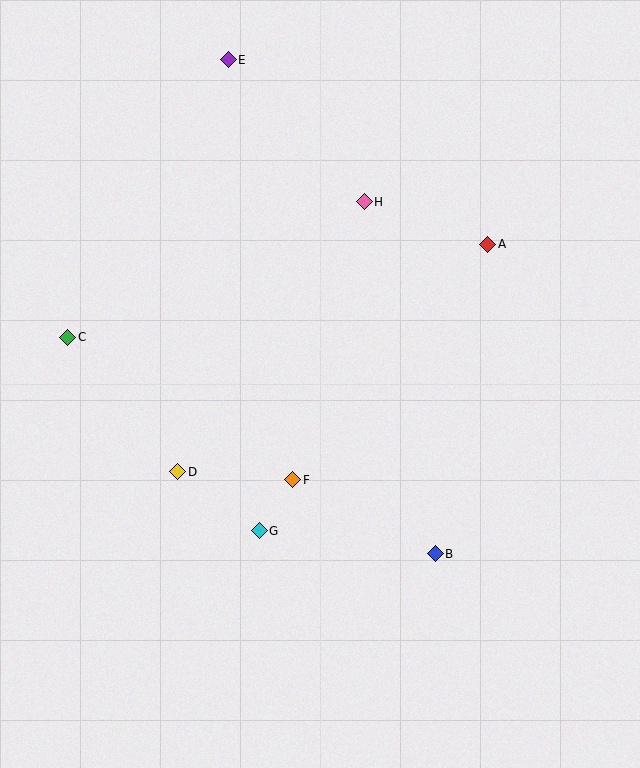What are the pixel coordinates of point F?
Point F is at (293, 480).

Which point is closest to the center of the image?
Point F at (293, 480) is closest to the center.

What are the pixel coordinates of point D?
Point D is at (178, 472).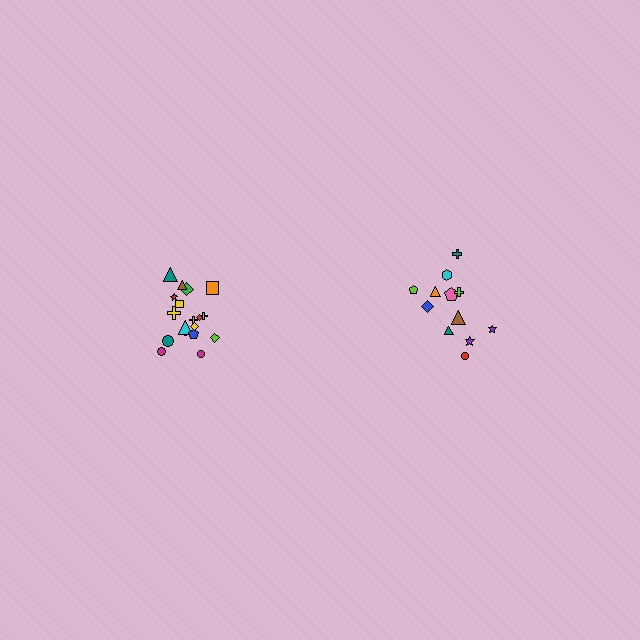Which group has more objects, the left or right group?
The left group.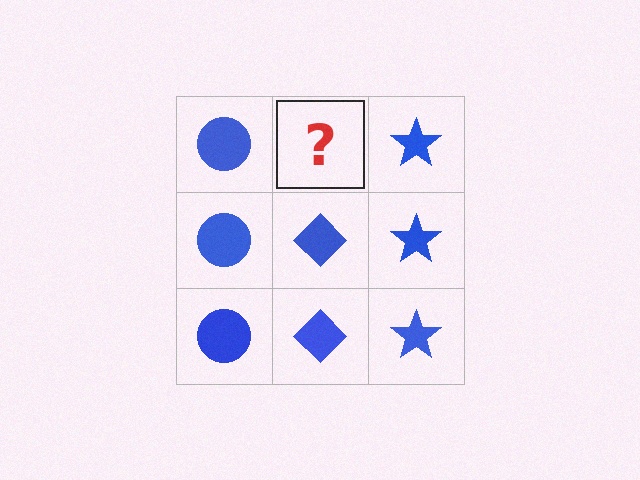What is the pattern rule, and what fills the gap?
The rule is that each column has a consistent shape. The gap should be filled with a blue diamond.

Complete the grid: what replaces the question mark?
The question mark should be replaced with a blue diamond.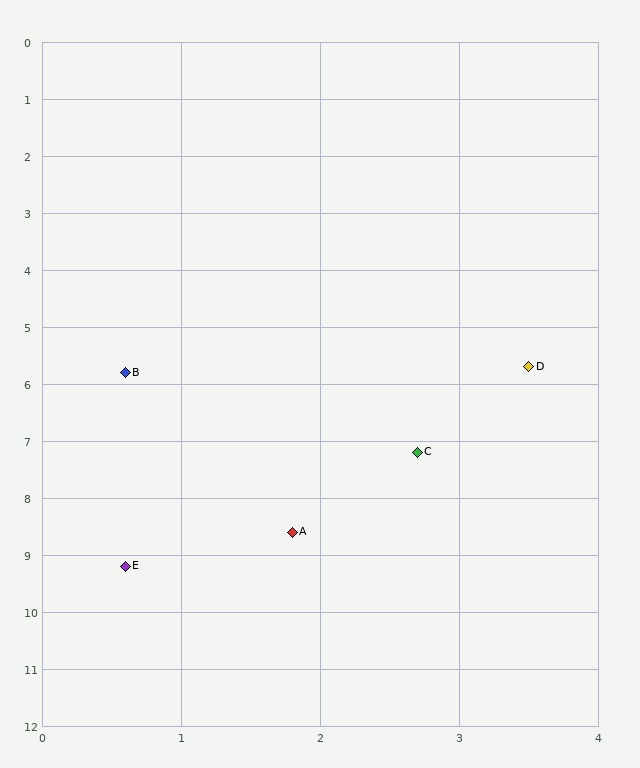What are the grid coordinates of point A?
Point A is at approximately (1.8, 8.6).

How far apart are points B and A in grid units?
Points B and A are about 3.0 grid units apart.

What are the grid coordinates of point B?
Point B is at approximately (0.6, 5.8).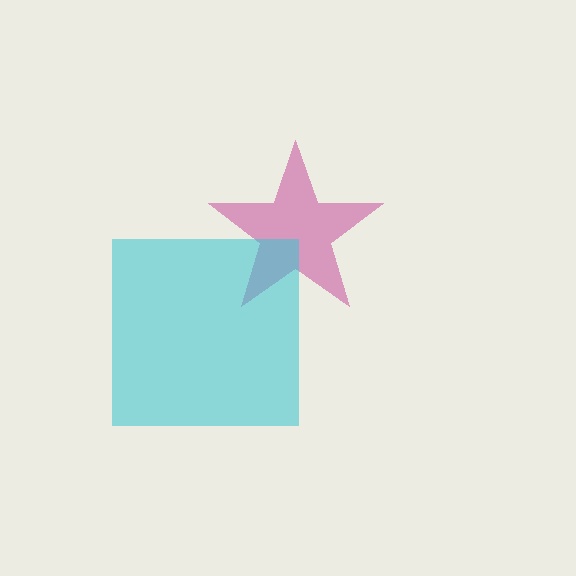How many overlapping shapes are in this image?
There are 2 overlapping shapes in the image.